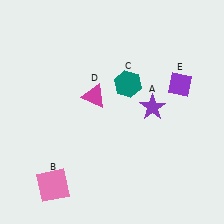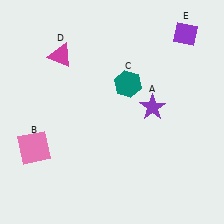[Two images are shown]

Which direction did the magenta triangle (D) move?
The magenta triangle (D) moved up.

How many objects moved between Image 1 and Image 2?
3 objects moved between the two images.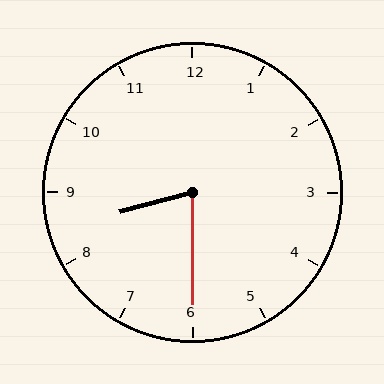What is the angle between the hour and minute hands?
Approximately 75 degrees.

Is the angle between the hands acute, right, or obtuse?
It is acute.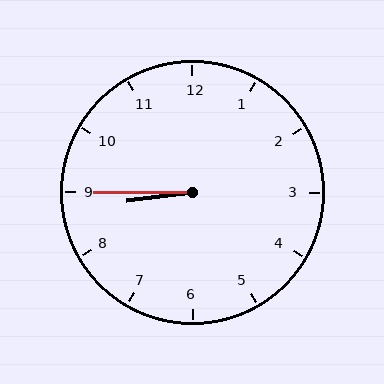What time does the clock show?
8:45.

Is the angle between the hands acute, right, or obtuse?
It is acute.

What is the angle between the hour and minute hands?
Approximately 8 degrees.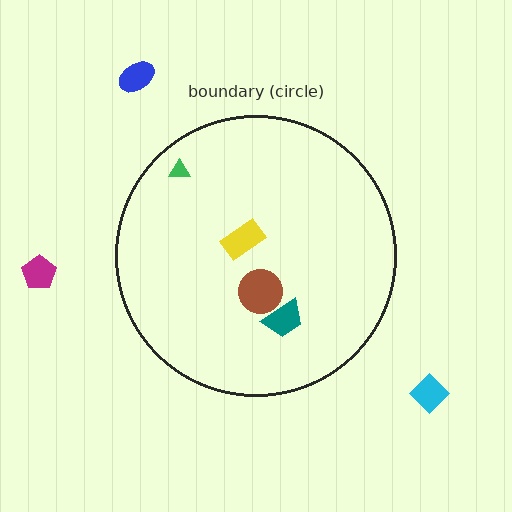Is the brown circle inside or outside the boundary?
Inside.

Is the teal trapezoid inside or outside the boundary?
Inside.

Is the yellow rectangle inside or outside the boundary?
Inside.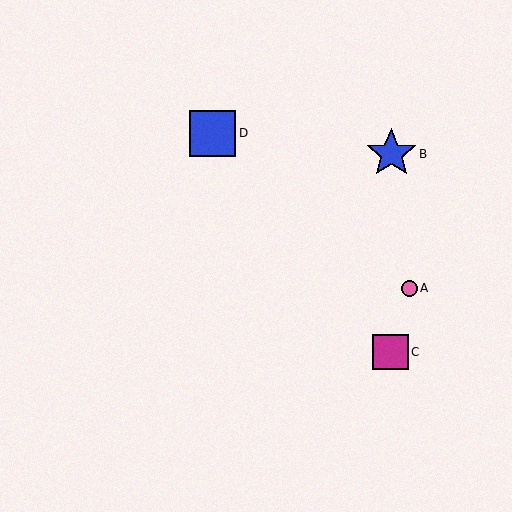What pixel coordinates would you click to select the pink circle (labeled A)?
Click at (409, 288) to select the pink circle A.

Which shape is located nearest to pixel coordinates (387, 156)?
The blue star (labeled B) at (391, 154) is nearest to that location.